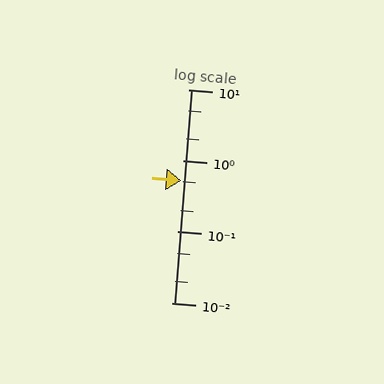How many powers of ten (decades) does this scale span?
The scale spans 3 decades, from 0.01 to 10.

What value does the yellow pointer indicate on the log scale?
The pointer indicates approximately 0.53.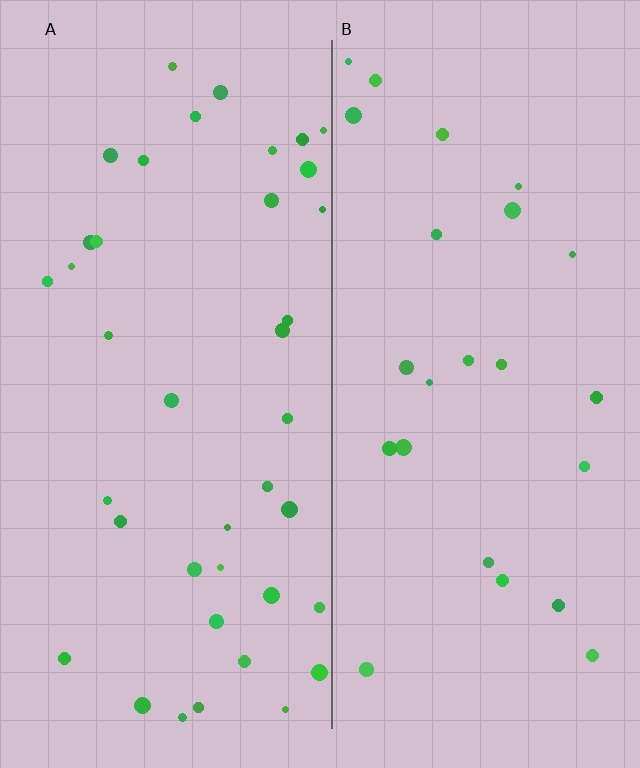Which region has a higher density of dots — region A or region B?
A (the left).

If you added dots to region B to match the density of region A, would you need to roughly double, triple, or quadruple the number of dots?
Approximately double.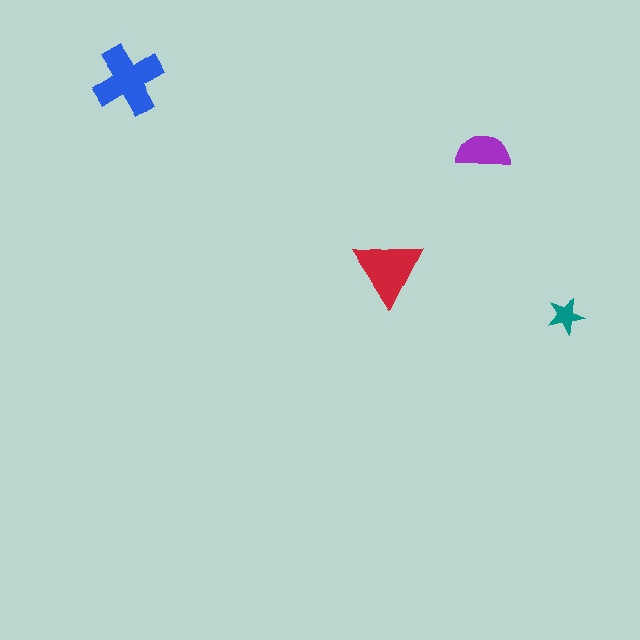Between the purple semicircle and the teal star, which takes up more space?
The purple semicircle.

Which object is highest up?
The blue cross is topmost.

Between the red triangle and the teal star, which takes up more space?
The red triangle.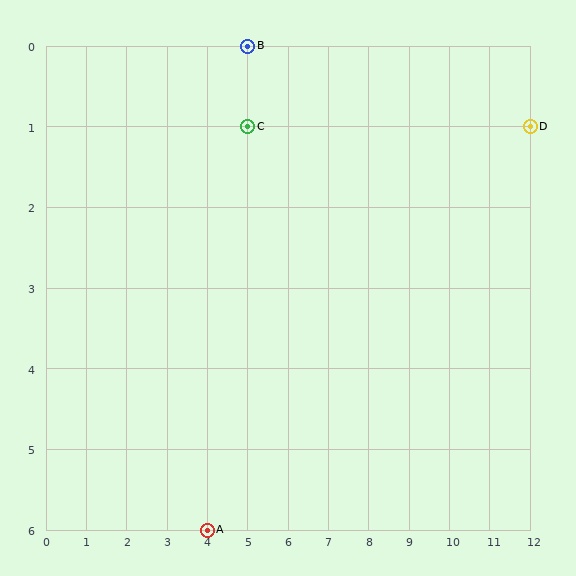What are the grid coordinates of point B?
Point B is at grid coordinates (5, 0).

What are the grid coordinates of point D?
Point D is at grid coordinates (12, 1).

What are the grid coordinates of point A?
Point A is at grid coordinates (4, 6).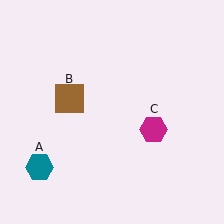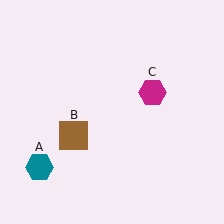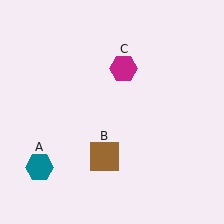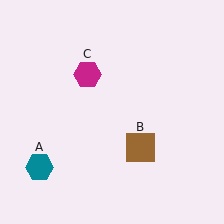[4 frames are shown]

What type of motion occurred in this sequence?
The brown square (object B), magenta hexagon (object C) rotated counterclockwise around the center of the scene.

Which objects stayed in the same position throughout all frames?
Teal hexagon (object A) remained stationary.